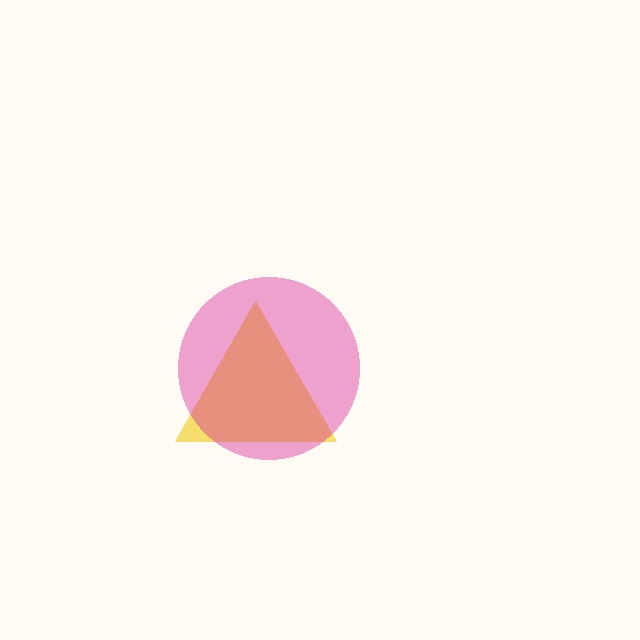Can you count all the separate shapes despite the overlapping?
Yes, there are 2 separate shapes.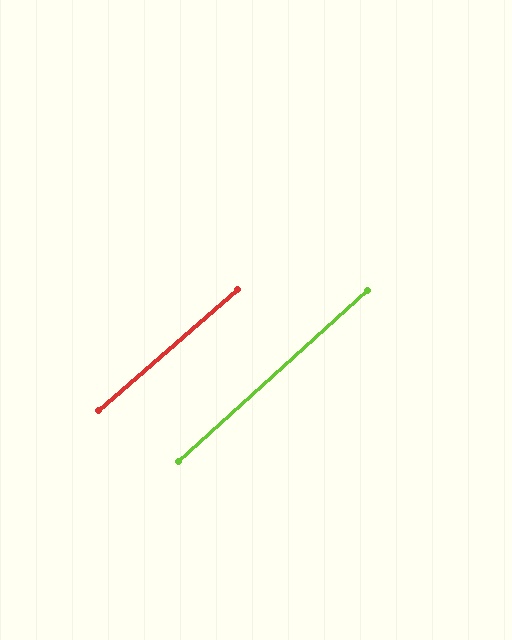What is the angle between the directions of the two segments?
Approximately 1 degree.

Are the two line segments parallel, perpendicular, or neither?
Parallel — their directions differ by only 1.2°.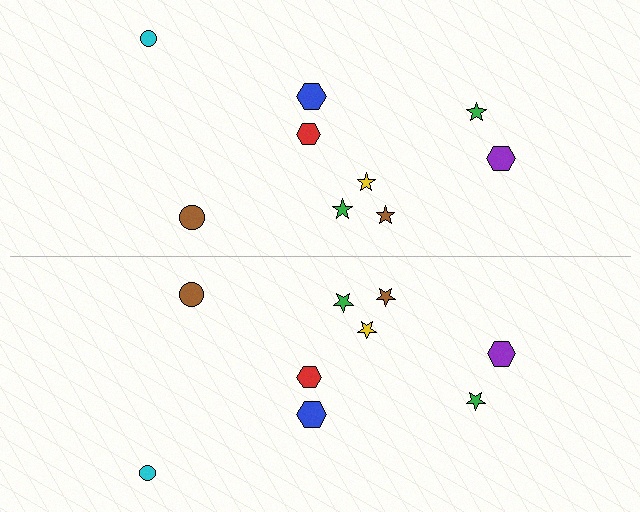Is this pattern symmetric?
Yes, this pattern has bilateral (reflection) symmetry.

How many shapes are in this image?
There are 18 shapes in this image.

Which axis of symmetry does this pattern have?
The pattern has a horizontal axis of symmetry running through the center of the image.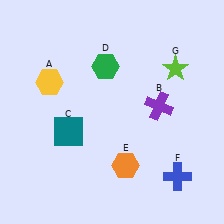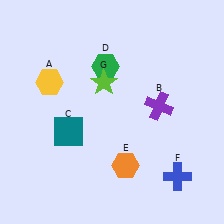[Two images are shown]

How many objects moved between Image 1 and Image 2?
1 object moved between the two images.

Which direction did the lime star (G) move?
The lime star (G) moved left.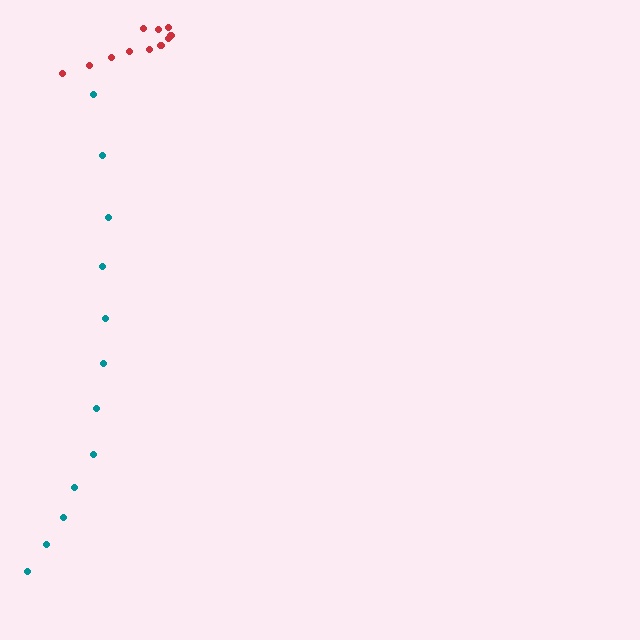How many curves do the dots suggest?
There are 2 distinct paths.